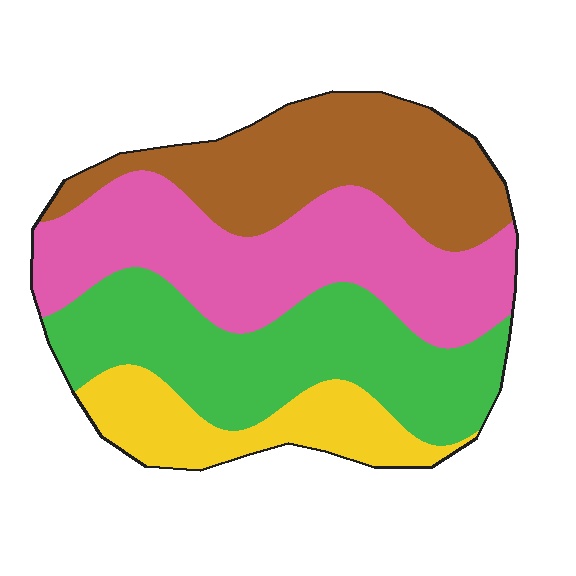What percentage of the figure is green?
Green covers about 30% of the figure.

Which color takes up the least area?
Yellow, at roughly 15%.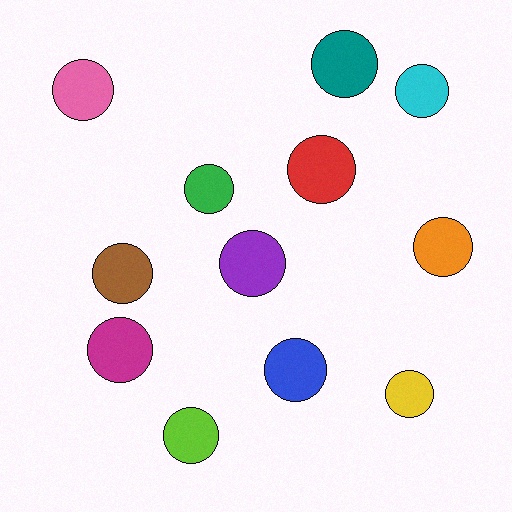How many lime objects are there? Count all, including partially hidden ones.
There is 1 lime object.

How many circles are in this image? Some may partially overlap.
There are 12 circles.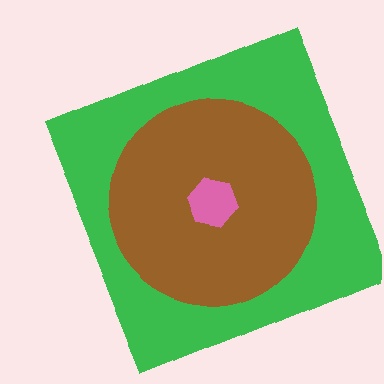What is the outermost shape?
The green square.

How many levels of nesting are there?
3.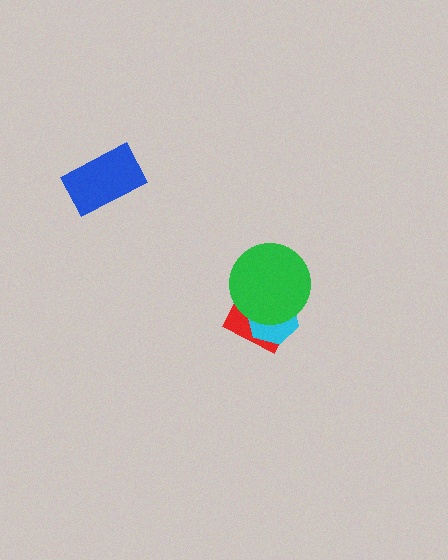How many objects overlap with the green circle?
2 objects overlap with the green circle.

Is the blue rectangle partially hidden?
No, no other shape covers it.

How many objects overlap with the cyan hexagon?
2 objects overlap with the cyan hexagon.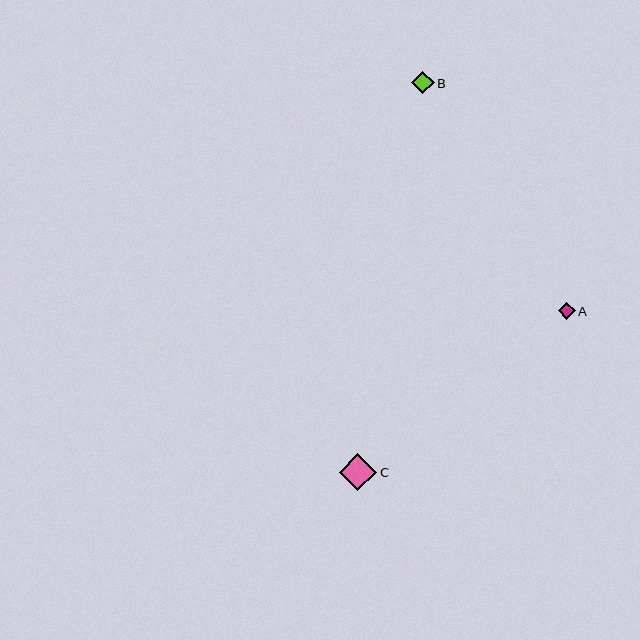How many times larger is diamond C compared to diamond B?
Diamond C is approximately 1.7 times the size of diamond B.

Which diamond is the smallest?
Diamond A is the smallest with a size of approximately 17 pixels.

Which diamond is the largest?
Diamond C is the largest with a size of approximately 38 pixels.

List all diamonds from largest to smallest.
From largest to smallest: C, B, A.